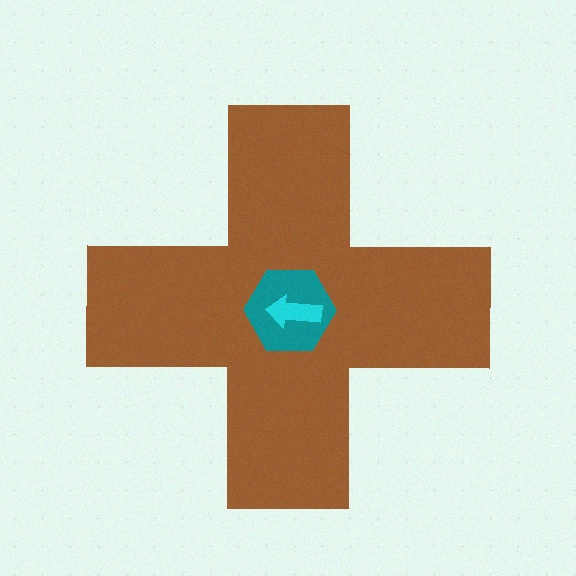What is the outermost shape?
The brown cross.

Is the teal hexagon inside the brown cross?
Yes.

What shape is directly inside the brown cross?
The teal hexagon.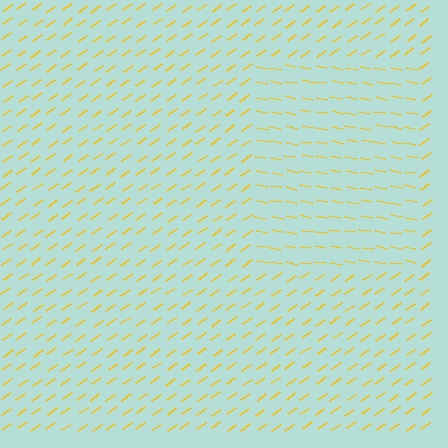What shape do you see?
I see a rectangle.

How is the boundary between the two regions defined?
The boundary is defined purely by a change in line orientation (approximately 45 degrees difference). All lines are the same color and thickness.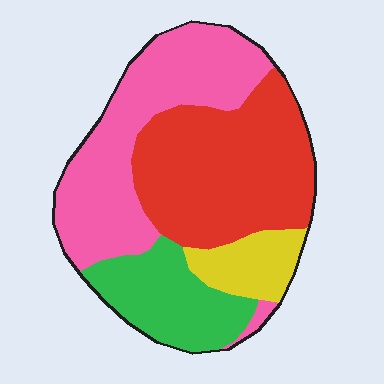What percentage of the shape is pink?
Pink takes up about one third (1/3) of the shape.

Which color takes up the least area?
Yellow, at roughly 10%.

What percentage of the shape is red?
Red covers around 35% of the shape.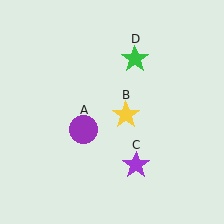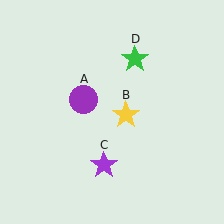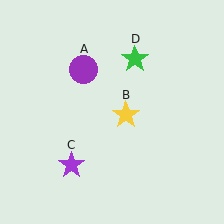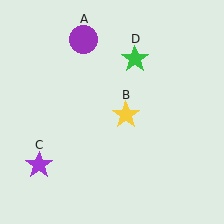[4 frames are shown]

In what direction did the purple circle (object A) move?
The purple circle (object A) moved up.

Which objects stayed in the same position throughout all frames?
Yellow star (object B) and green star (object D) remained stationary.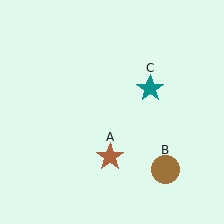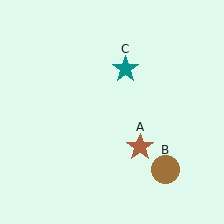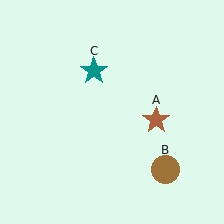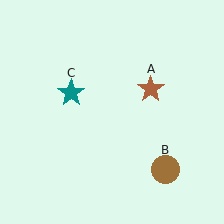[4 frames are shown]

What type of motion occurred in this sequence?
The brown star (object A), teal star (object C) rotated counterclockwise around the center of the scene.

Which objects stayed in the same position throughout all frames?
Brown circle (object B) remained stationary.